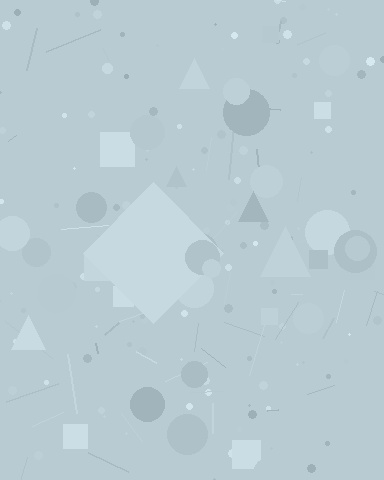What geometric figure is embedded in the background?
A diamond is embedded in the background.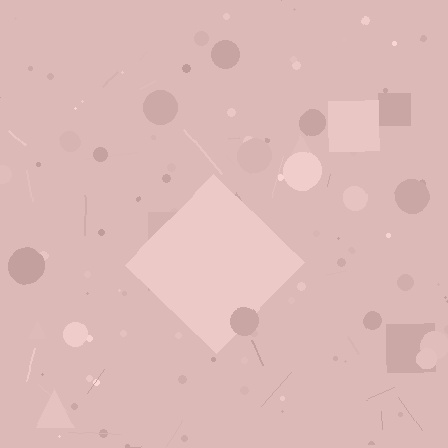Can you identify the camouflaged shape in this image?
The camouflaged shape is a diamond.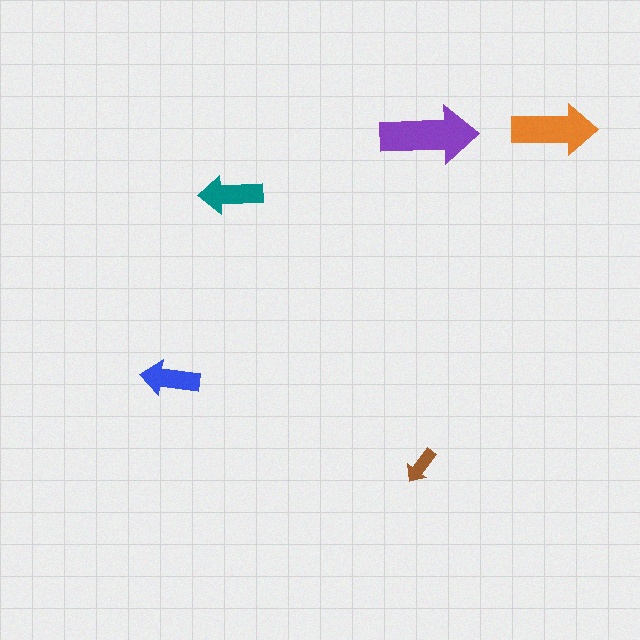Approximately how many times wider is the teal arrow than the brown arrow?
About 1.5 times wider.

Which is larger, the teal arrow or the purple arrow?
The purple one.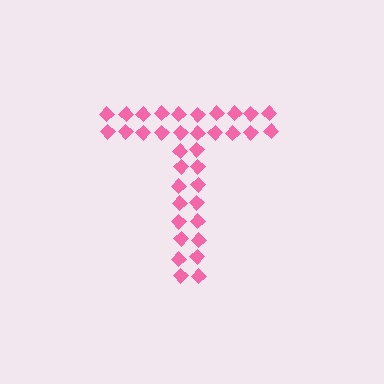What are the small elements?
The small elements are diamonds.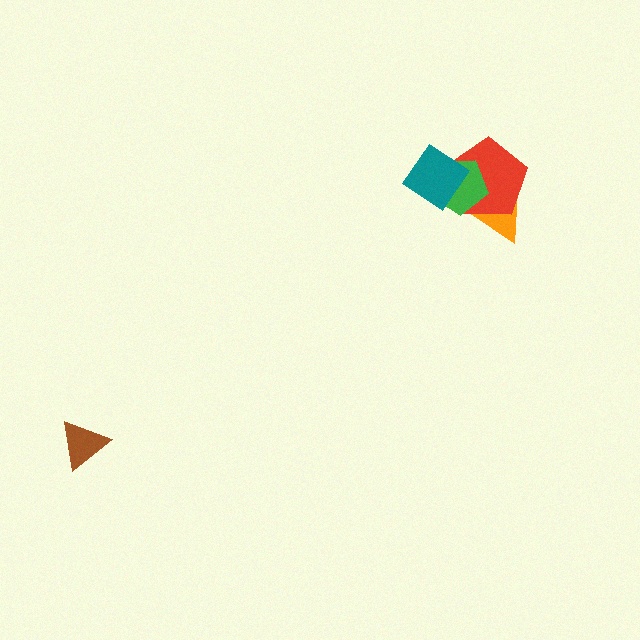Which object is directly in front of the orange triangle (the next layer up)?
The red pentagon is directly in front of the orange triangle.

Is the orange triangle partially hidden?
Yes, it is partially covered by another shape.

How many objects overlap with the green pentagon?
3 objects overlap with the green pentagon.